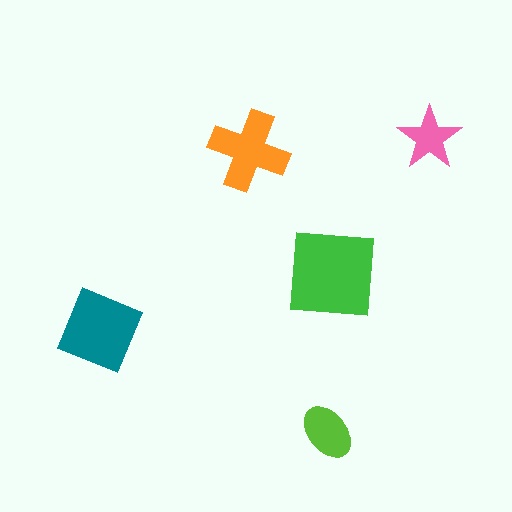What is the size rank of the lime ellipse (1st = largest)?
4th.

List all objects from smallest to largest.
The pink star, the lime ellipse, the orange cross, the teal diamond, the green square.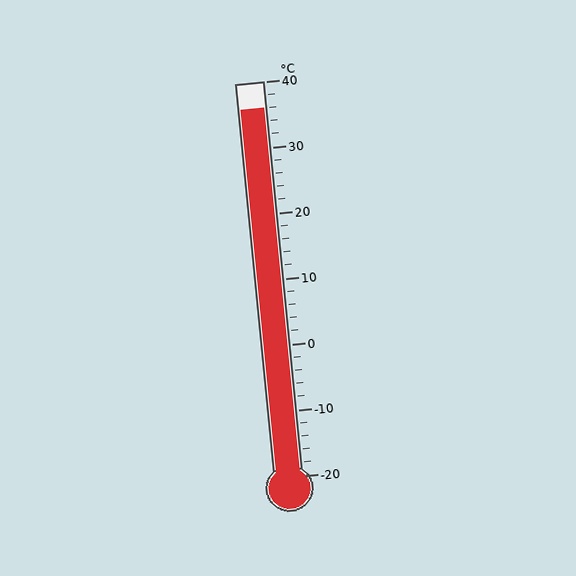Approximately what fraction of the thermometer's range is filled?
The thermometer is filled to approximately 95% of its range.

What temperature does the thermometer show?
The thermometer shows approximately 36°C.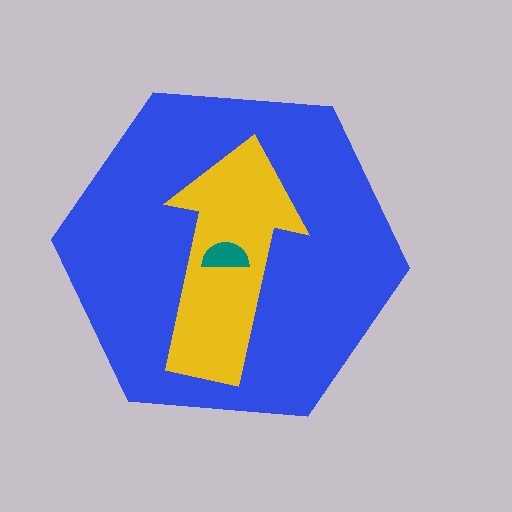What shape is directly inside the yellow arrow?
The teal semicircle.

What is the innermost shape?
The teal semicircle.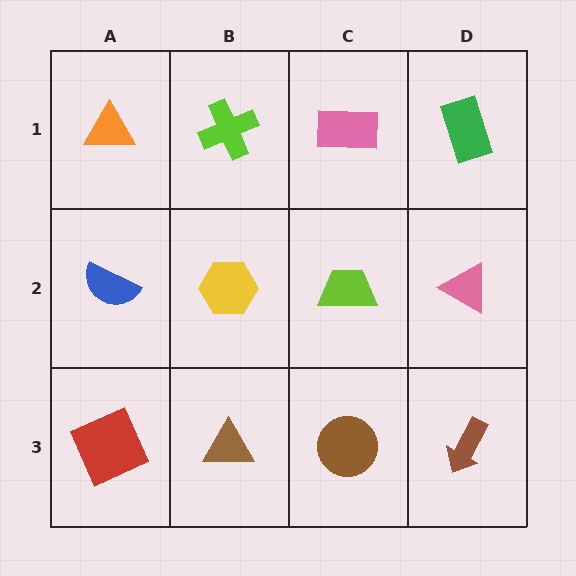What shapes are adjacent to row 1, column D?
A pink triangle (row 2, column D), a pink rectangle (row 1, column C).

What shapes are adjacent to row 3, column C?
A lime trapezoid (row 2, column C), a brown triangle (row 3, column B), a brown arrow (row 3, column D).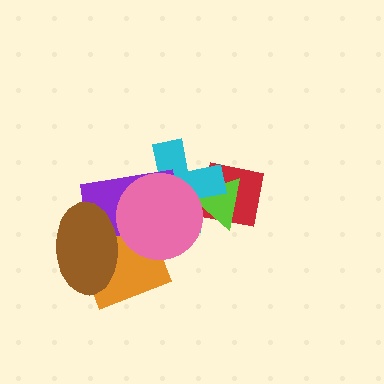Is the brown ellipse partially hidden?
No, no other shape covers it.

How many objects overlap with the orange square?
3 objects overlap with the orange square.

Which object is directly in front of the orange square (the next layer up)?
The purple rectangle is directly in front of the orange square.